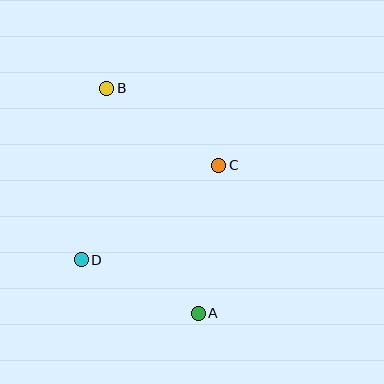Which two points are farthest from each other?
Points A and B are farthest from each other.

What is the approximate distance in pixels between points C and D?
The distance between C and D is approximately 167 pixels.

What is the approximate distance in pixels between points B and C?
The distance between B and C is approximately 136 pixels.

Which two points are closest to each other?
Points A and D are closest to each other.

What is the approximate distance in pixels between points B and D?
The distance between B and D is approximately 173 pixels.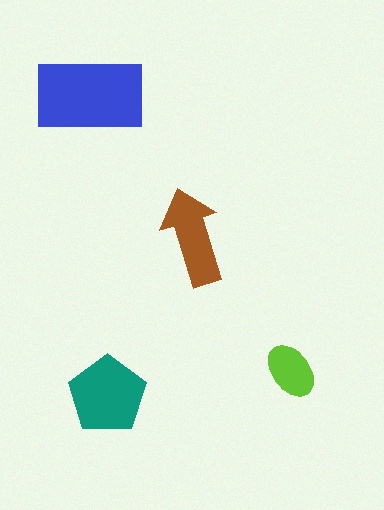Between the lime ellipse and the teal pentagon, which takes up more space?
The teal pentagon.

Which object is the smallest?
The lime ellipse.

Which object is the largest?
The blue rectangle.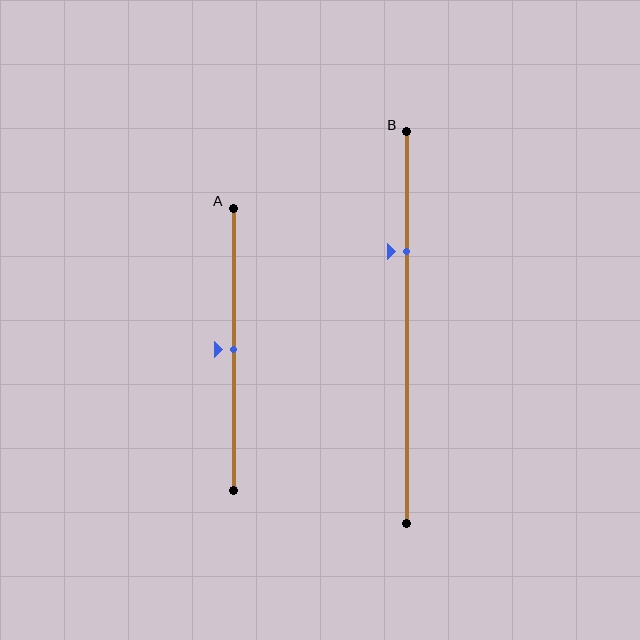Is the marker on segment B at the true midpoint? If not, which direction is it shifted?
No, the marker on segment B is shifted upward by about 19% of the segment length.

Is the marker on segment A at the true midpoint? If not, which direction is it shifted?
Yes, the marker on segment A is at the true midpoint.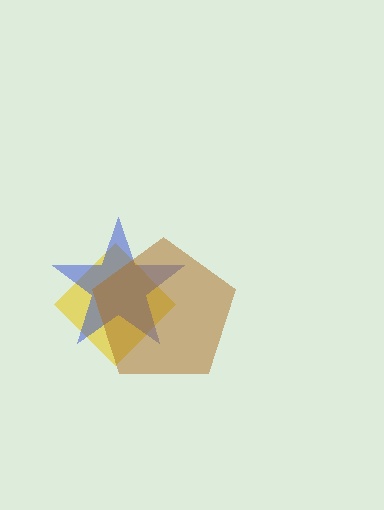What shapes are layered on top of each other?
The layered shapes are: a yellow diamond, a blue star, a brown pentagon.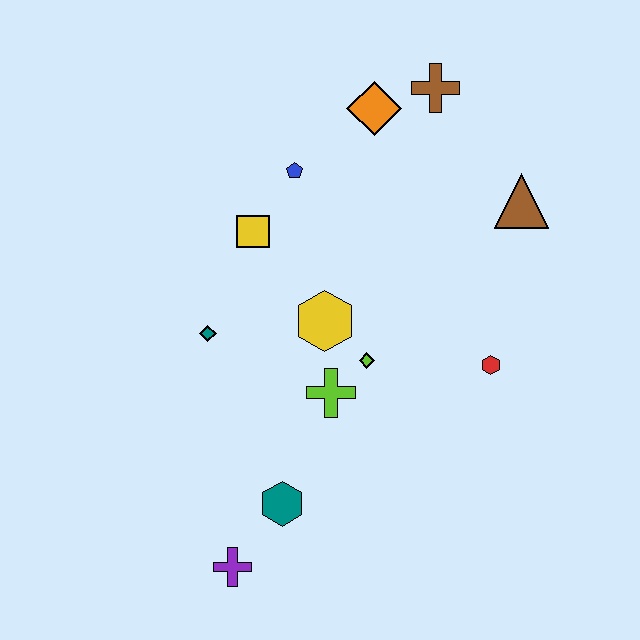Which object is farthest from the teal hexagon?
The brown cross is farthest from the teal hexagon.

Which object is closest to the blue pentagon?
The yellow square is closest to the blue pentagon.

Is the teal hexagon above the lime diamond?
No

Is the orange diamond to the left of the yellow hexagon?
No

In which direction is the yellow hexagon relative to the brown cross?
The yellow hexagon is below the brown cross.